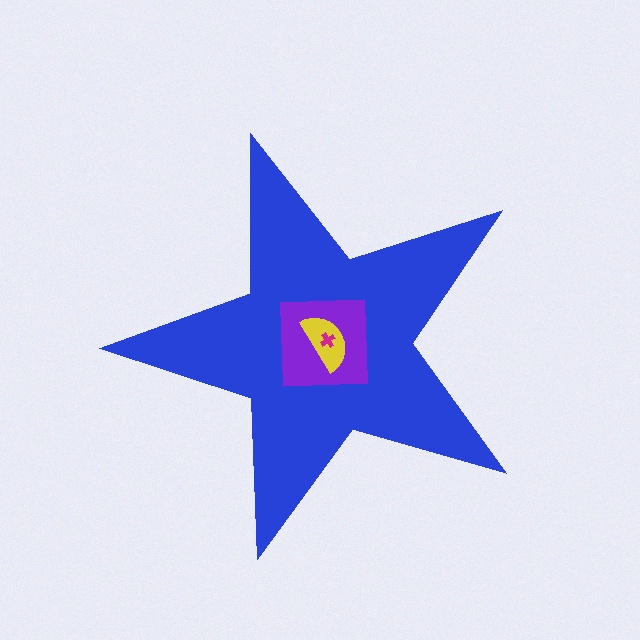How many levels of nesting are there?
4.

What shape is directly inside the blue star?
The purple square.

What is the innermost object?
The magenta cross.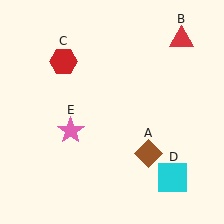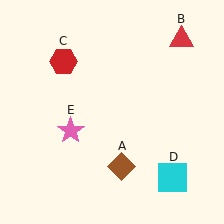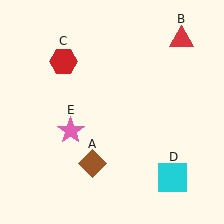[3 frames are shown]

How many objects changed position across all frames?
1 object changed position: brown diamond (object A).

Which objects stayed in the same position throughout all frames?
Red triangle (object B) and red hexagon (object C) and cyan square (object D) and pink star (object E) remained stationary.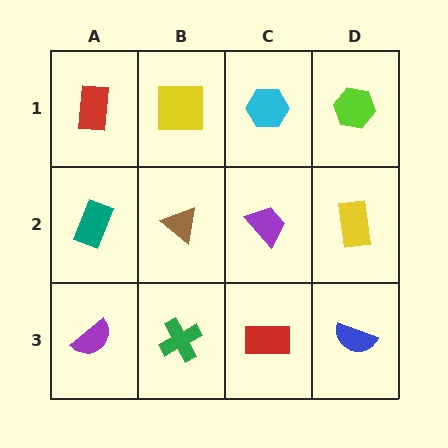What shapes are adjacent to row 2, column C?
A cyan hexagon (row 1, column C), a red rectangle (row 3, column C), a brown triangle (row 2, column B), a yellow rectangle (row 2, column D).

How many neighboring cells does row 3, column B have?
3.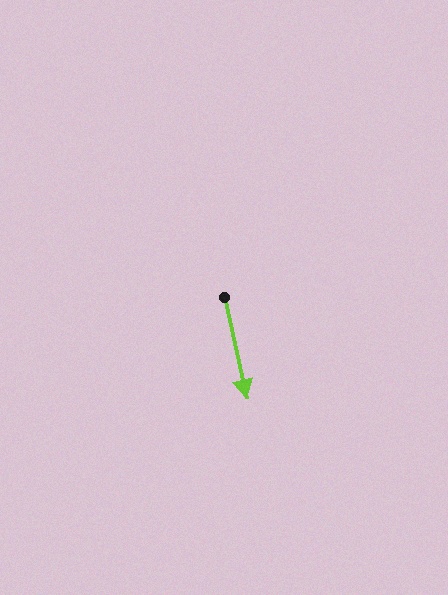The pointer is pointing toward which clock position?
Roughly 6 o'clock.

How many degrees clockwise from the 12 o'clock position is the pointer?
Approximately 167 degrees.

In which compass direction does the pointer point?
South.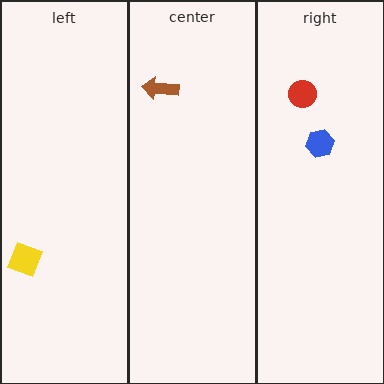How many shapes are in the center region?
1.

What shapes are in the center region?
The brown arrow.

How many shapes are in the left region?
1.